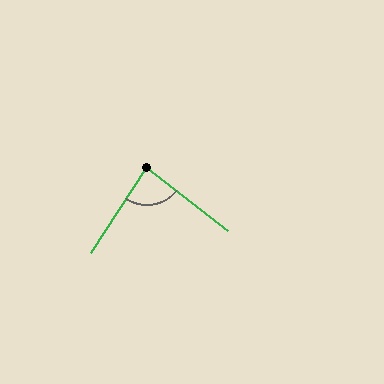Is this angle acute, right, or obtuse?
It is approximately a right angle.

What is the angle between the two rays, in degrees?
Approximately 85 degrees.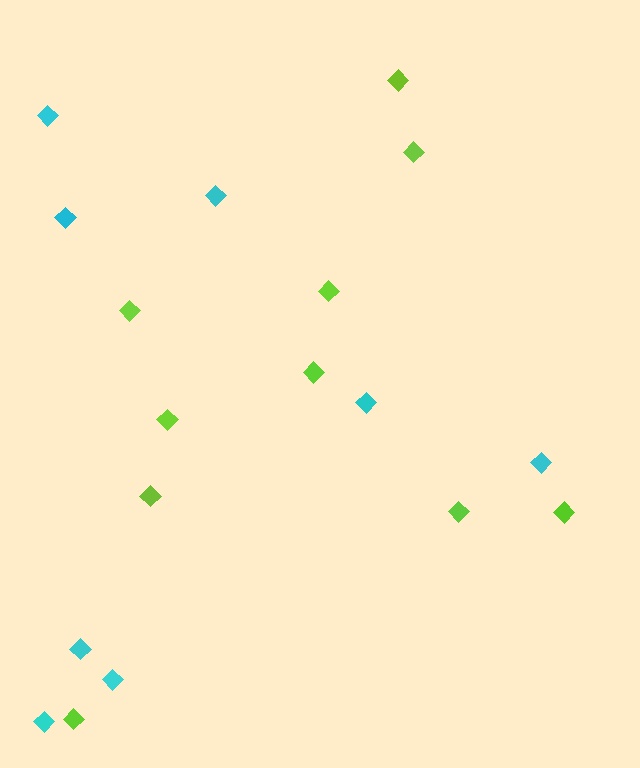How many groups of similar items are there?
There are 2 groups: one group of lime diamonds (10) and one group of cyan diamonds (8).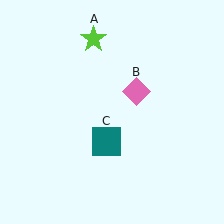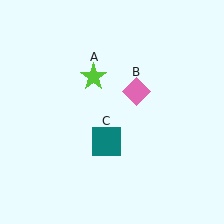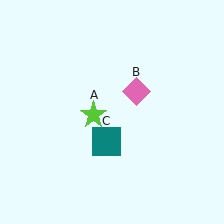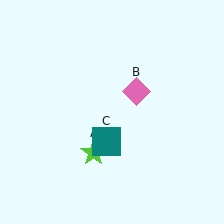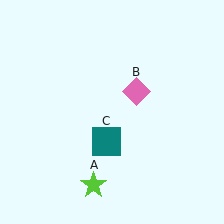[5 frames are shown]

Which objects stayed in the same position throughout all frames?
Pink diamond (object B) and teal square (object C) remained stationary.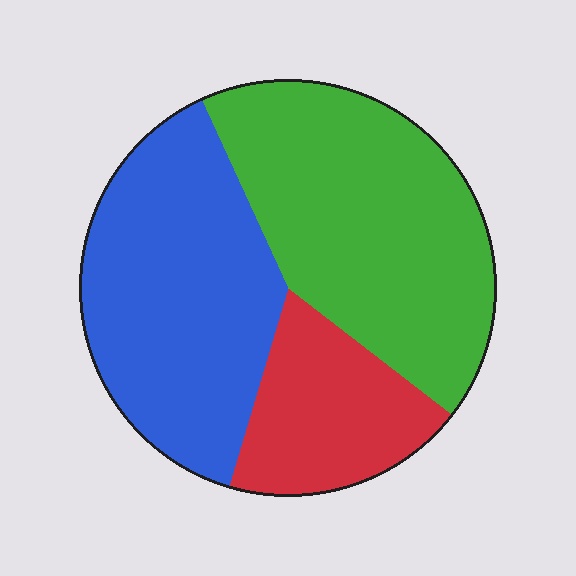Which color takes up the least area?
Red, at roughly 20%.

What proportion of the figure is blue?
Blue takes up about three eighths (3/8) of the figure.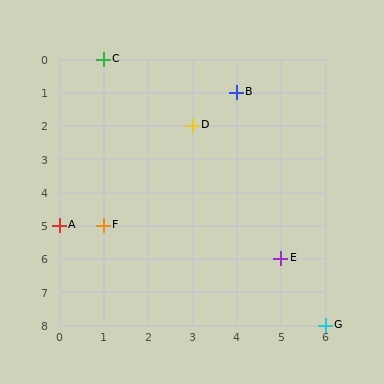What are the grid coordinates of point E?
Point E is at grid coordinates (5, 6).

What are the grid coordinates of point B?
Point B is at grid coordinates (4, 1).